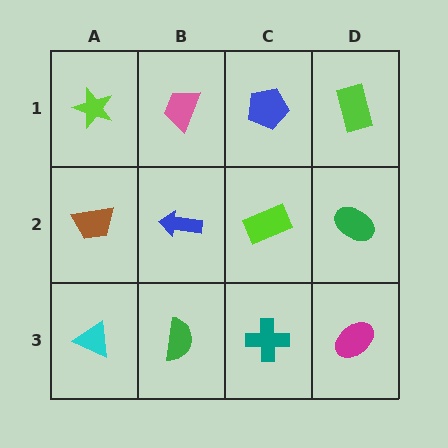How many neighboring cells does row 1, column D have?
2.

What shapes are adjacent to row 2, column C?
A blue pentagon (row 1, column C), a teal cross (row 3, column C), a blue arrow (row 2, column B), a green ellipse (row 2, column D).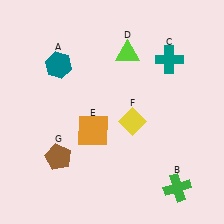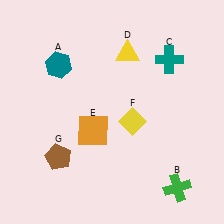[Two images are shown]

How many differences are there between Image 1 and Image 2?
There is 1 difference between the two images.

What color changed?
The triangle (D) changed from lime in Image 1 to yellow in Image 2.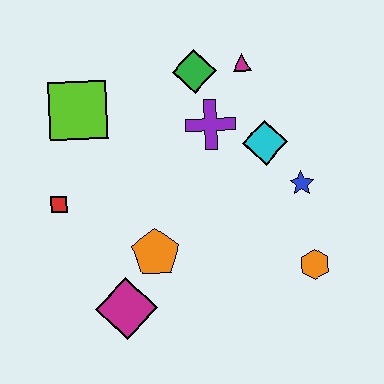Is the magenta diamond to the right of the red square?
Yes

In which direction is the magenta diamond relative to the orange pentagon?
The magenta diamond is below the orange pentagon.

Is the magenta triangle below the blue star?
No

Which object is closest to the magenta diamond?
The orange pentagon is closest to the magenta diamond.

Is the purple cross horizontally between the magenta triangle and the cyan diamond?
No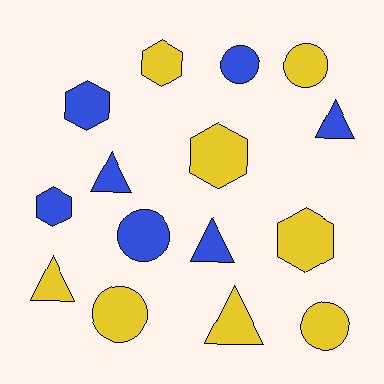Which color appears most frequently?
Yellow, with 8 objects.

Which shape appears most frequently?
Triangle, with 5 objects.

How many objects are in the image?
There are 15 objects.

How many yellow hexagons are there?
There are 3 yellow hexagons.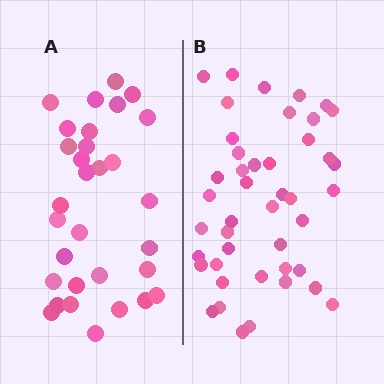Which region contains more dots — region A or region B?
Region B (the right region) has more dots.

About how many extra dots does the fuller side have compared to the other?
Region B has approximately 15 more dots than region A.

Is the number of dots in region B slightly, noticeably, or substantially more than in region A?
Region B has noticeably more, but not dramatically so. The ratio is roughly 1.4 to 1.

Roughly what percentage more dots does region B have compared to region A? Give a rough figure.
About 40% more.